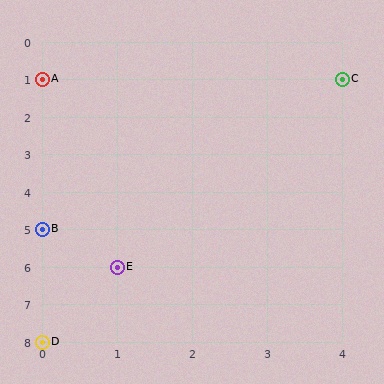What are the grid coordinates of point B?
Point B is at grid coordinates (0, 5).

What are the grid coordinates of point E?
Point E is at grid coordinates (1, 6).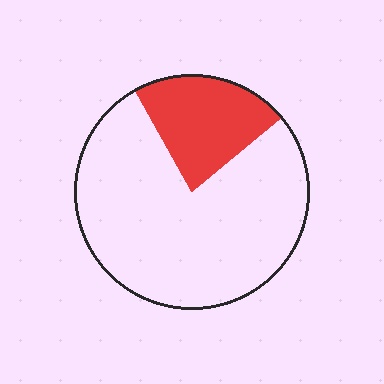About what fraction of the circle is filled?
About one fifth (1/5).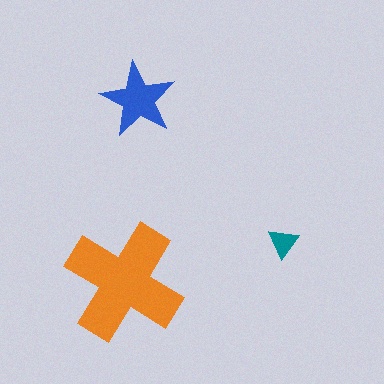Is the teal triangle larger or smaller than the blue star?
Smaller.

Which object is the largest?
The orange cross.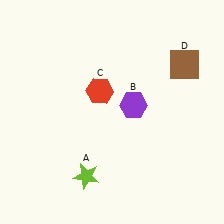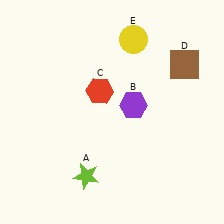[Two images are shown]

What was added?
A yellow circle (E) was added in Image 2.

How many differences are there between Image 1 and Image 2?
There is 1 difference between the two images.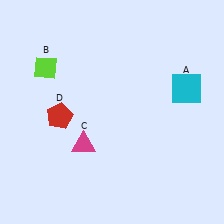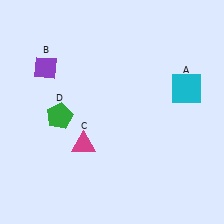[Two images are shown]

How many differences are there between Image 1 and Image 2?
There are 2 differences between the two images.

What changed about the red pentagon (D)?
In Image 1, D is red. In Image 2, it changed to green.